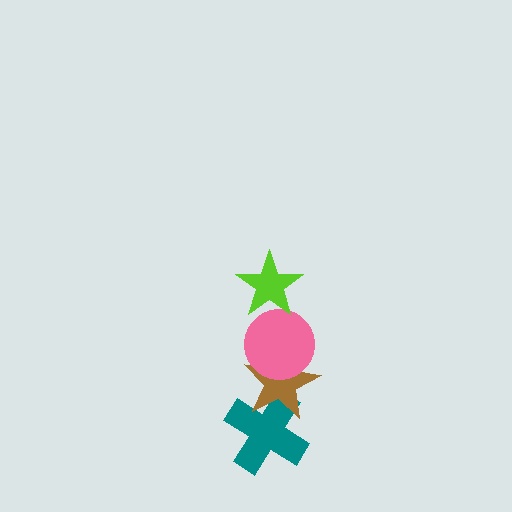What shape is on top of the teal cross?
The brown star is on top of the teal cross.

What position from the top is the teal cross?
The teal cross is 4th from the top.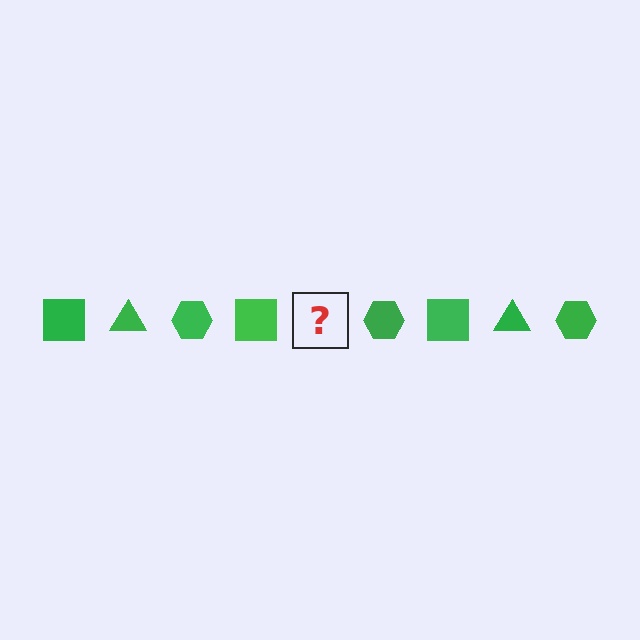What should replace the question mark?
The question mark should be replaced with a green triangle.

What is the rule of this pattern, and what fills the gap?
The rule is that the pattern cycles through square, triangle, hexagon shapes in green. The gap should be filled with a green triangle.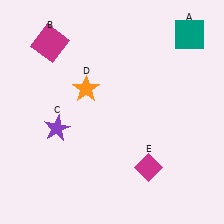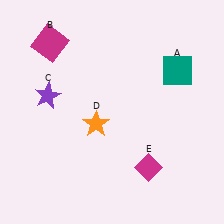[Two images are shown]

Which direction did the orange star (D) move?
The orange star (D) moved down.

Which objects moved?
The objects that moved are: the teal square (A), the purple star (C), the orange star (D).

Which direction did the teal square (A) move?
The teal square (A) moved down.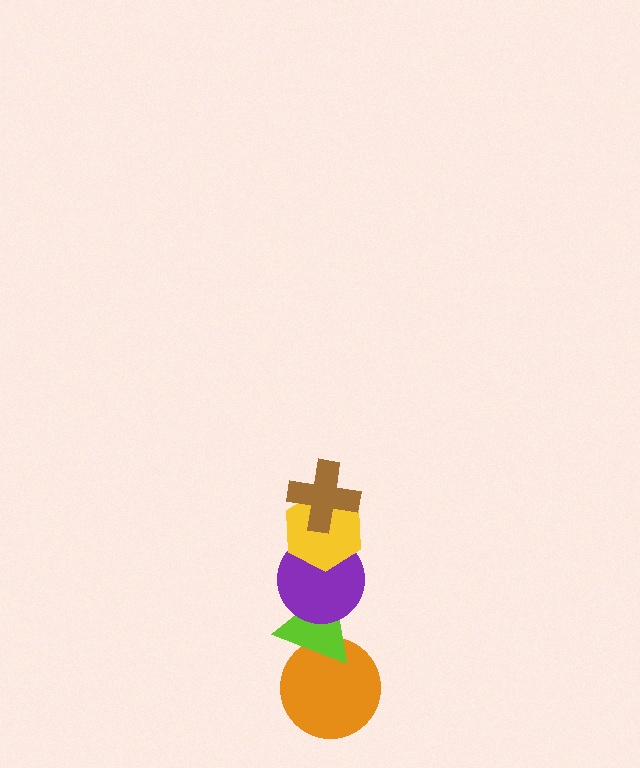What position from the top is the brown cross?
The brown cross is 1st from the top.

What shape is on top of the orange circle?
The lime triangle is on top of the orange circle.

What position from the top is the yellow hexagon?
The yellow hexagon is 2nd from the top.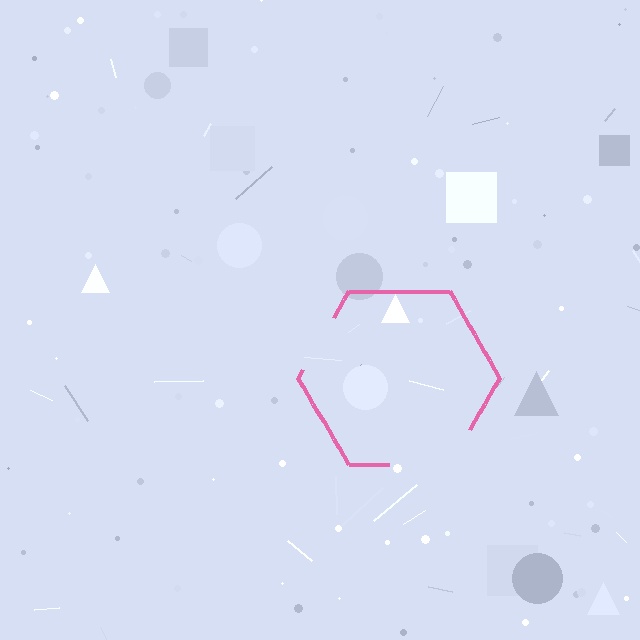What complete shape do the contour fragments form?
The contour fragments form a hexagon.